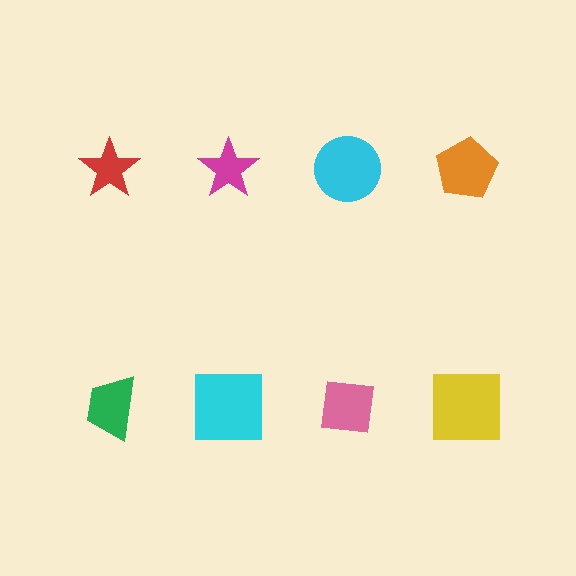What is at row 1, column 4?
An orange pentagon.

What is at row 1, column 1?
A red star.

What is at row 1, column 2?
A magenta star.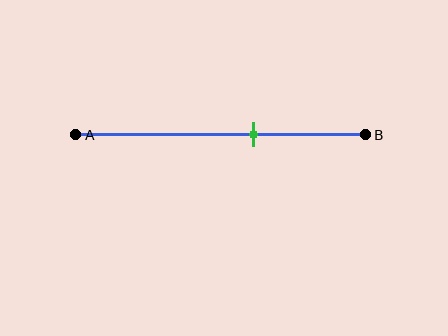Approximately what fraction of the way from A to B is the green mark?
The green mark is approximately 60% of the way from A to B.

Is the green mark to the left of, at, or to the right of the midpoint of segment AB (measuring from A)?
The green mark is to the right of the midpoint of segment AB.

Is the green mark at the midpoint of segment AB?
No, the mark is at about 60% from A, not at the 50% midpoint.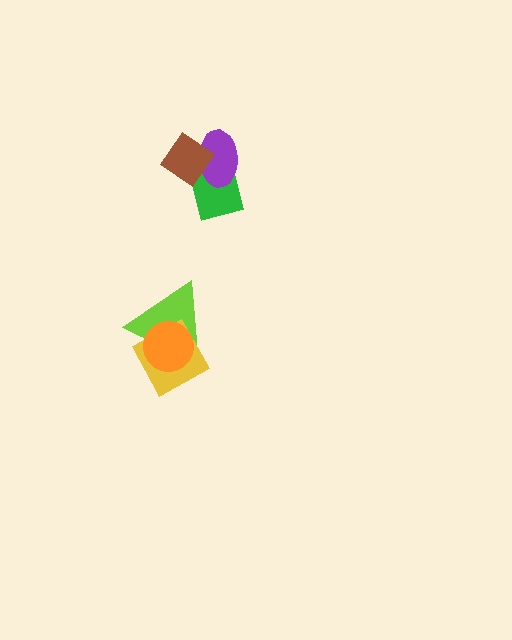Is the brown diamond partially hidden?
No, no other shape covers it.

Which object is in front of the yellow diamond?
The orange circle is in front of the yellow diamond.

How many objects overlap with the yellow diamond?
2 objects overlap with the yellow diamond.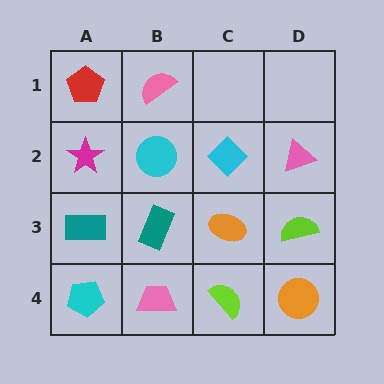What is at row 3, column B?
A teal rectangle.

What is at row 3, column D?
A lime semicircle.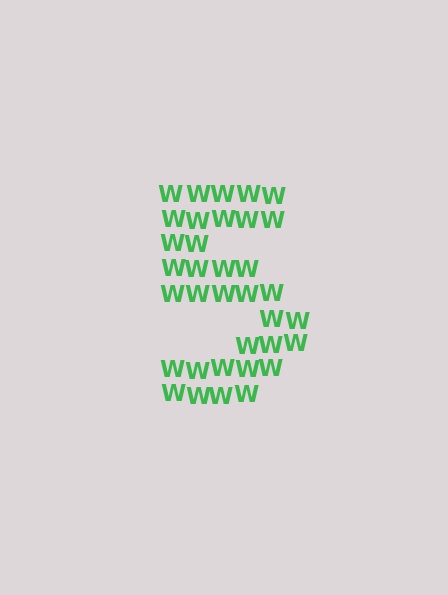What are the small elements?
The small elements are letter W's.